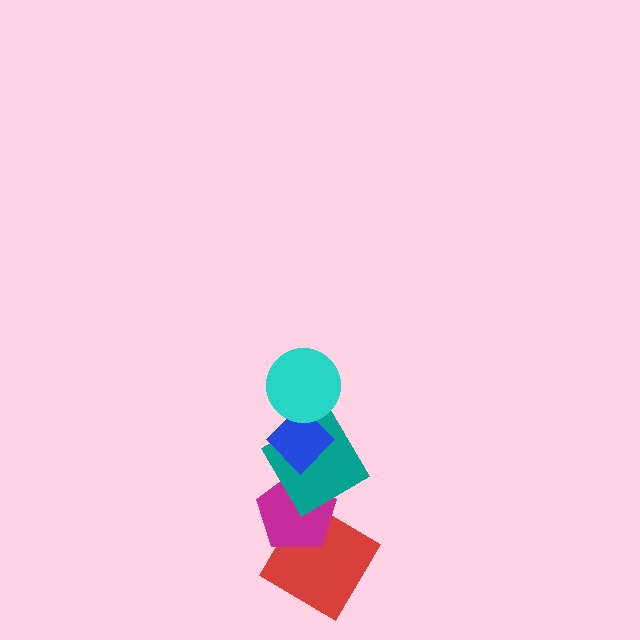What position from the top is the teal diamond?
The teal diamond is 3rd from the top.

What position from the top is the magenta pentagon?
The magenta pentagon is 4th from the top.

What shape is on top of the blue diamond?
The cyan circle is on top of the blue diamond.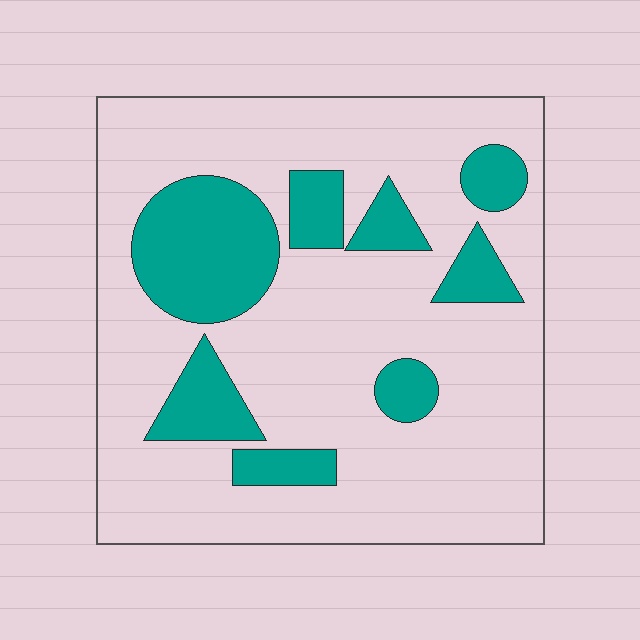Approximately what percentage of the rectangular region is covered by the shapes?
Approximately 25%.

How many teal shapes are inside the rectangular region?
8.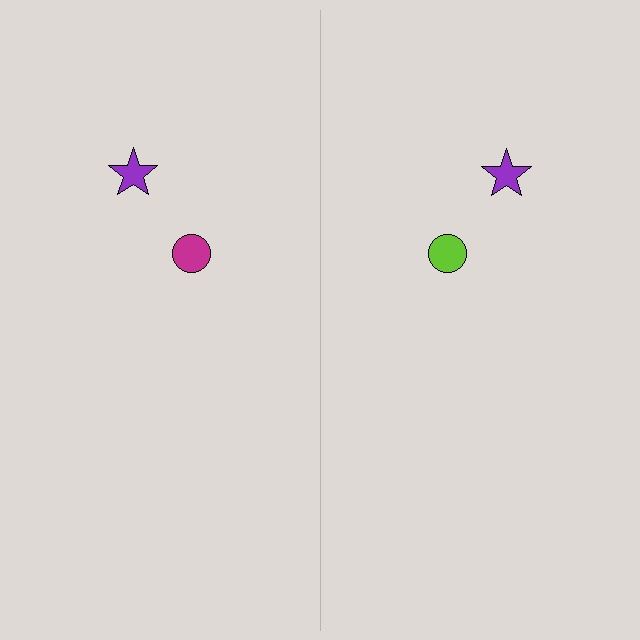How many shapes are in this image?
There are 4 shapes in this image.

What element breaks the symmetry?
The lime circle on the right side breaks the symmetry — its mirror counterpart is magenta.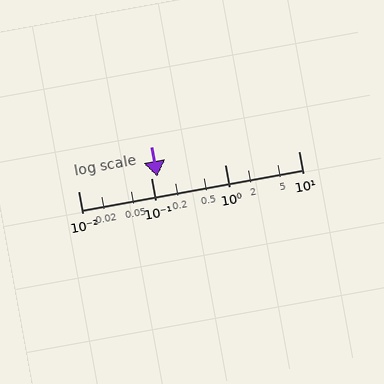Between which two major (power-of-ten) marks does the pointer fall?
The pointer is between 0.1 and 1.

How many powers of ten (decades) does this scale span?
The scale spans 3 decades, from 0.01 to 10.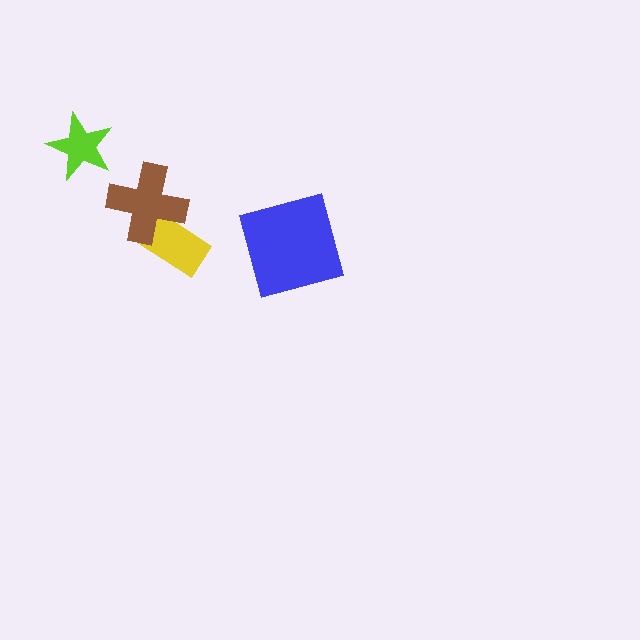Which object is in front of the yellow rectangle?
The brown cross is in front of the yellow rectangle.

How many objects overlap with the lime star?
0 objects overlap with the lime star.